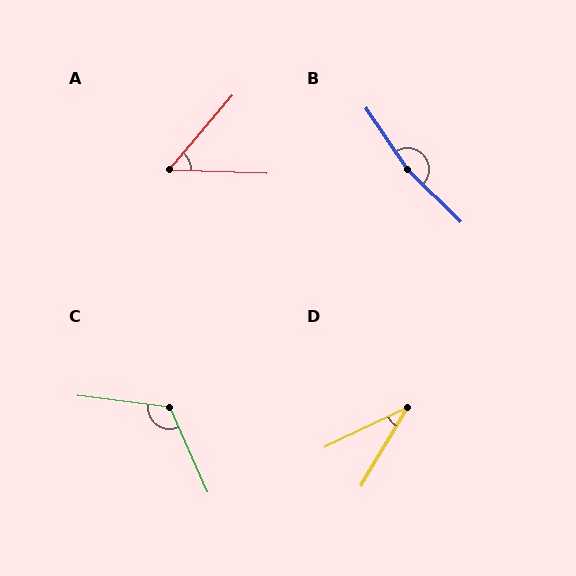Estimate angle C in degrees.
Approximately 121 degrees.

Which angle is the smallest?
D, at approximately 34 degrees.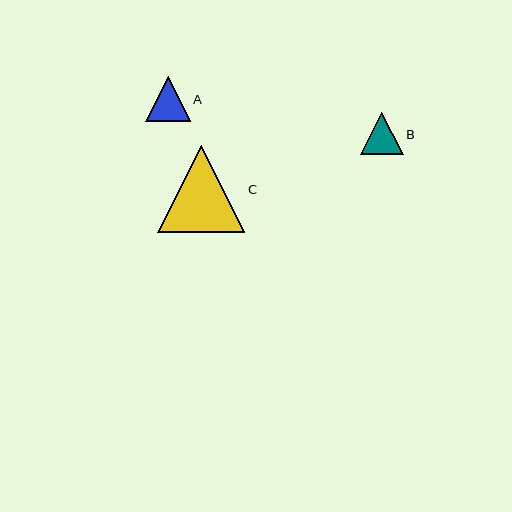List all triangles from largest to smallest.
From largest to smallest: C, A, B.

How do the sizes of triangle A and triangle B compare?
Triangle A and triangle B are approximately the same size.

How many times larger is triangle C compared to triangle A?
Triangle C is approximately 2.0 times the size of triangle A.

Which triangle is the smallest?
Triangle B is the smallest with a size of approximately 42 pixels.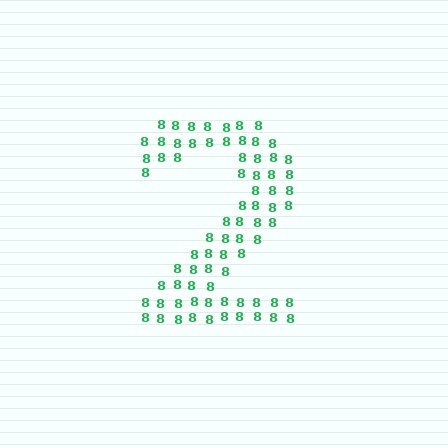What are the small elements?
The small elements are digit 8's.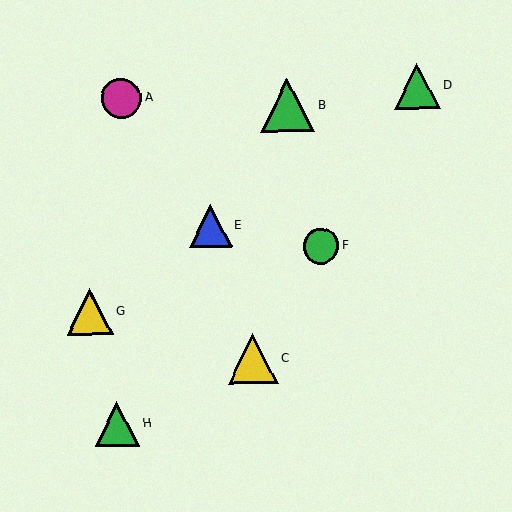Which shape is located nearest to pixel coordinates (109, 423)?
The green triangle (labeled H) at (117, 424) is nearest to that location.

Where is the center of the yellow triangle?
The center of the yellow triangle is at (90, 312).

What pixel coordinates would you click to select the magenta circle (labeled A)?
Click at (121, 98) to select the magenta circle A.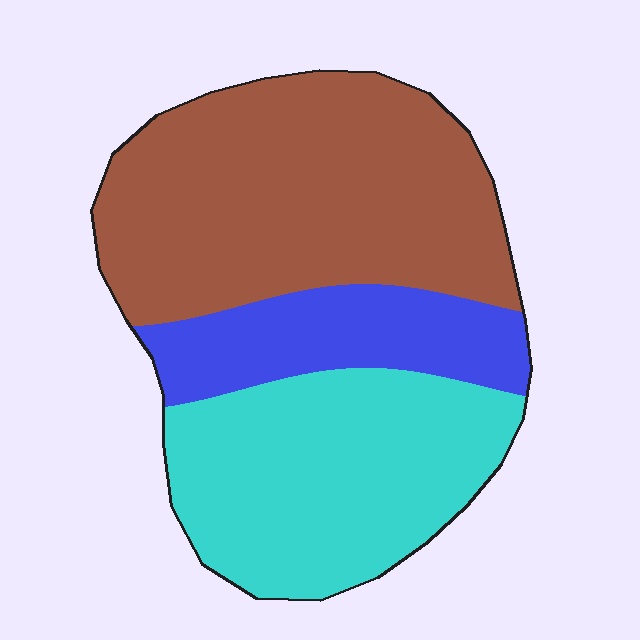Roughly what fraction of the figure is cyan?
Cyan covers roughly 35% of the figure.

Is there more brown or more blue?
Brown.